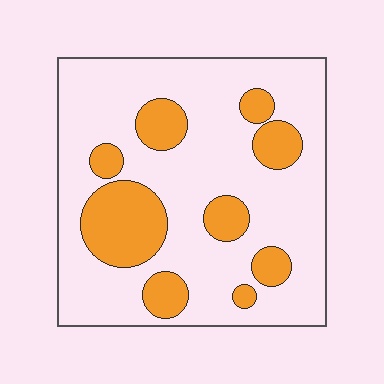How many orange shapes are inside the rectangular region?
9.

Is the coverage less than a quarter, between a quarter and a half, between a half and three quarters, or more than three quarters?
Less than a quarter.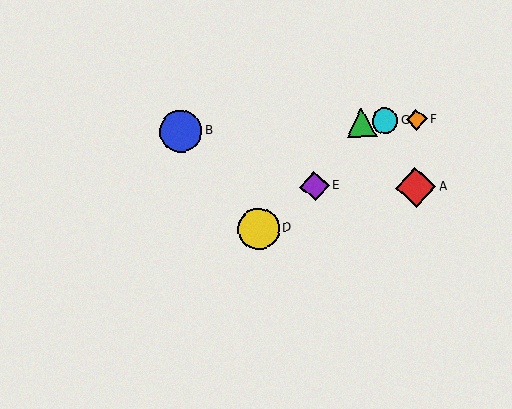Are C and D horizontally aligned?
No, C is at y≈122 and D is at y≈229.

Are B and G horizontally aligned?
Yes, both are at y≈132.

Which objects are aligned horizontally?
Objects B, C, F, G are aligned horizontally.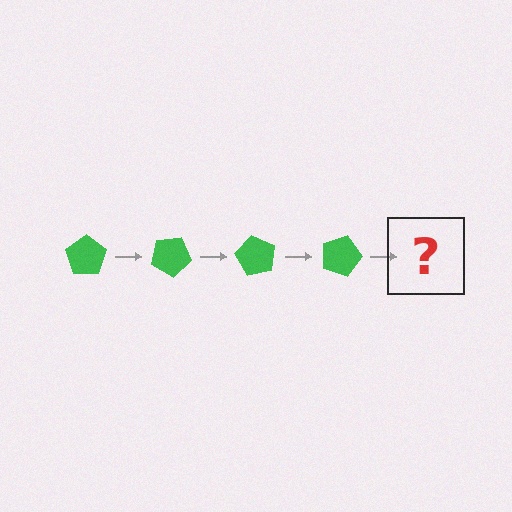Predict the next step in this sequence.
The next step is a green pentagon rotated 120 degrees.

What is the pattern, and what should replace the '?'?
The pattern is that the pentagon rotates 30 degrees each step. The '?' should be a green pentagon rotated 120 degrees.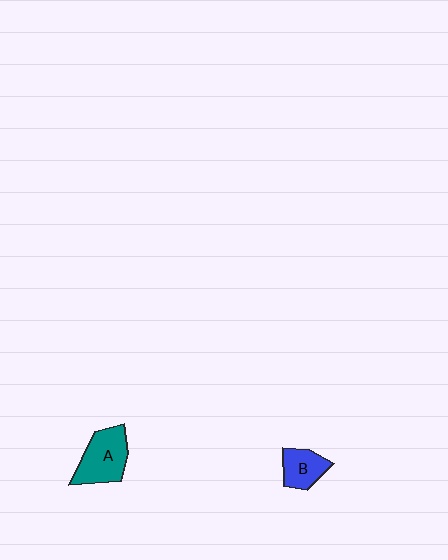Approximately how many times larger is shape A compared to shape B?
Approximately 1.6 times.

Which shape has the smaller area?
Shape B (blue).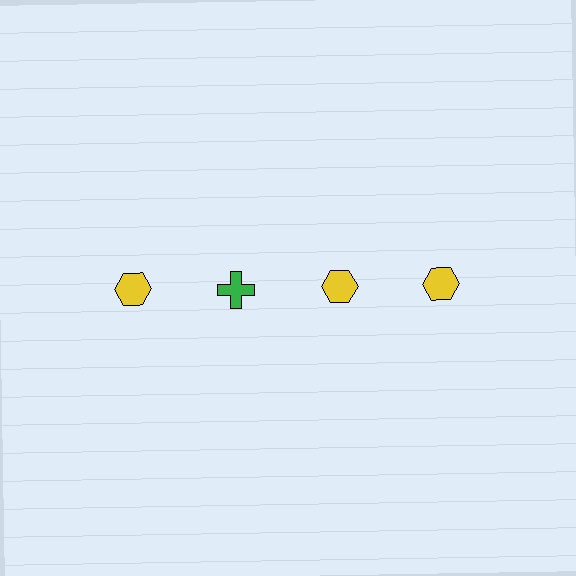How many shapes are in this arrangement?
There are 4 shapes arranged in a grid pattern.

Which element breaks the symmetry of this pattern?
The green cross in the top row, second from left column breaks the symmetry. All other shapes are yellow hexagons.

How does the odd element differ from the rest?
It differs in both color (green instead of yellow) and shape (cross instead of hexagon).